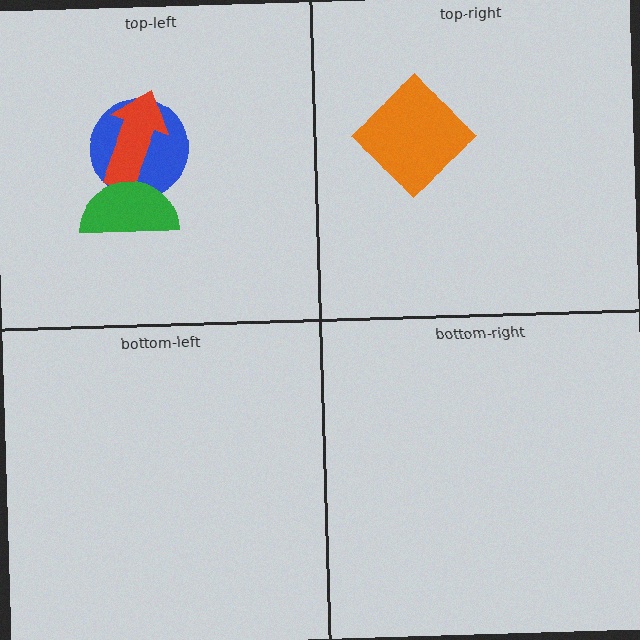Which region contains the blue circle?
The top-left region.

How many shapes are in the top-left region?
3.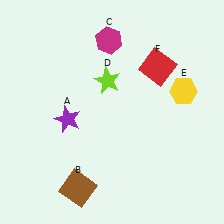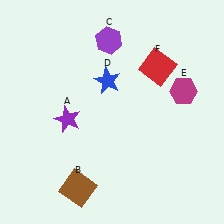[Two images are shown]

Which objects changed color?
C changed from magenta to purple. D changed from lime to blue. E changed from yellow to magenta.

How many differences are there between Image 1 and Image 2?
There are 3 differences between the two images.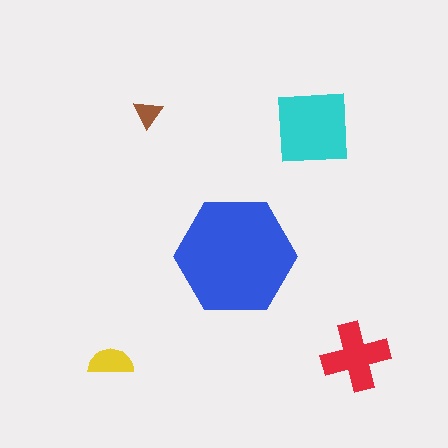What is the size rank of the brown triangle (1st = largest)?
5th.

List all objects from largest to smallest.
The blue hexagon, the cyan square, the red cross, the yellow semicircle, the brown triangle.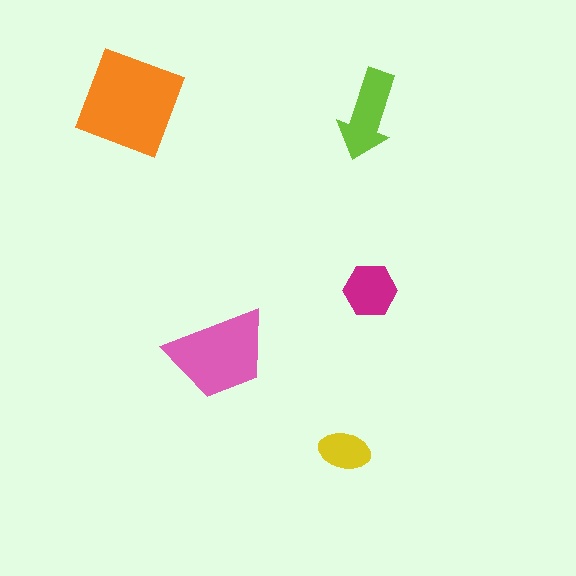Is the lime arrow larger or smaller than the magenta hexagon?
Larger.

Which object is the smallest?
The yellow ellipse.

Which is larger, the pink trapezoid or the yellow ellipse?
The pink trapezoid.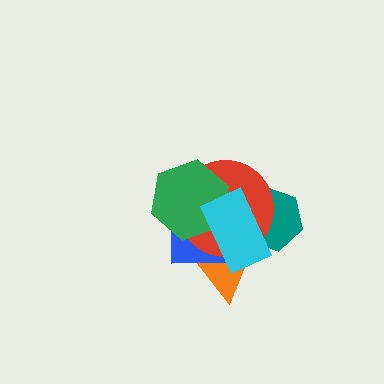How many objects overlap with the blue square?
4 objects overlap with the blue square.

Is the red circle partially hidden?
Yes, it is partially covered by another shape.